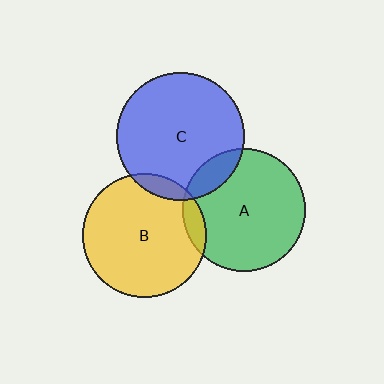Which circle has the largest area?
Circle C (blue).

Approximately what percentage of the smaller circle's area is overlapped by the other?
Approximately 10%.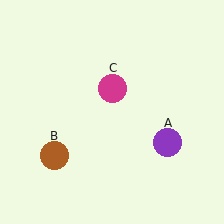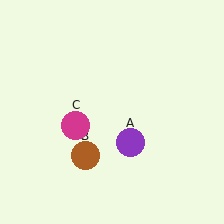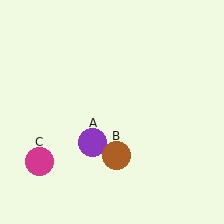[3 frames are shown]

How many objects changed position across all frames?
3 objects changed position: purple circle (object A), brown circle (object B), magenta circle (object C).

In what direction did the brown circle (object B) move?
The brown circle (object B) moved right.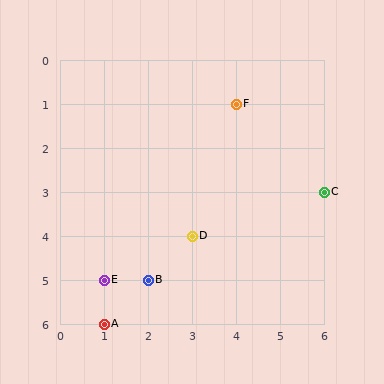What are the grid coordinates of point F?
Point F is at grid coordinates (4, 1).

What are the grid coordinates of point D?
Point D is at grid coordinates (3, 4).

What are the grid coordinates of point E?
Point E is at grid coordinates (1, 5).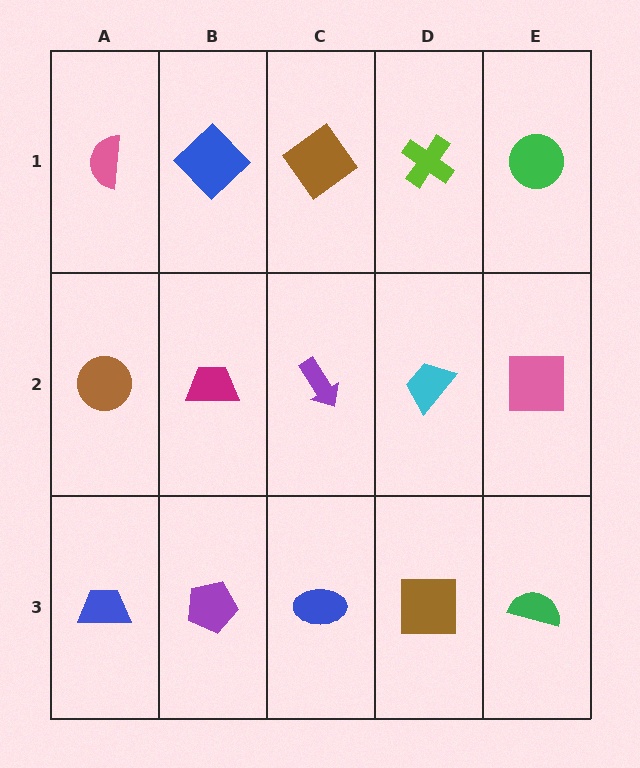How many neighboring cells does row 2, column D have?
4.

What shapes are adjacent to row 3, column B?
A magenta trapezoid (row 2, column B), a blue trapezoid (row 3, column A), a blue ellipse (row 3, column C).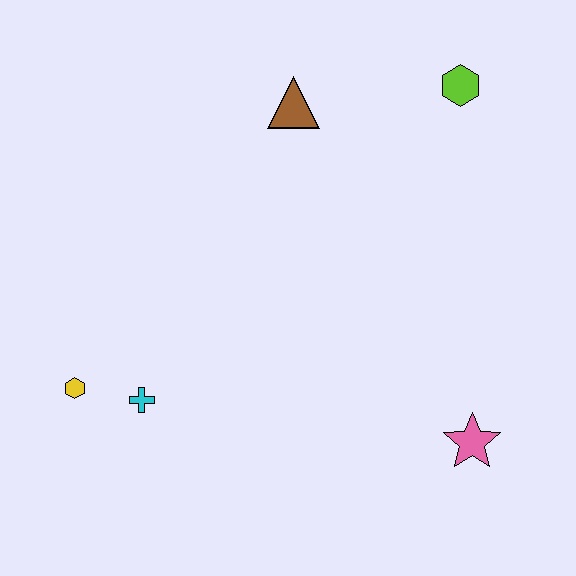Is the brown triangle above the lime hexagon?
No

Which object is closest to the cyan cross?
The yellow hexagon is closest to the cyan cross.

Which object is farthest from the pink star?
The yellow hexagon is farthest from the pink star.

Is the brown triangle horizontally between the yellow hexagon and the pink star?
Yes